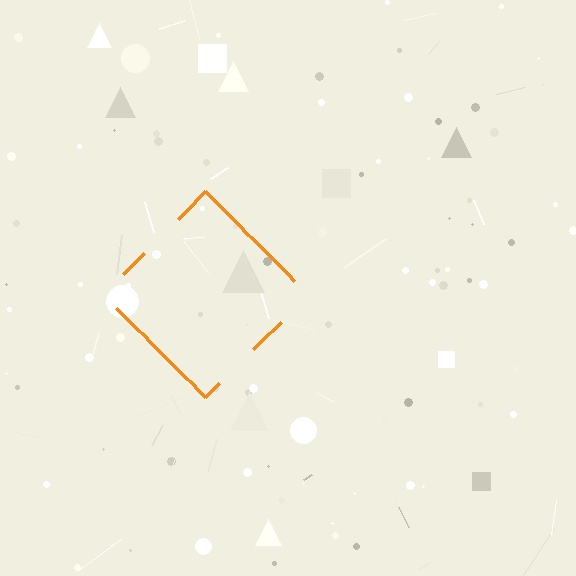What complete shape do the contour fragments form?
The contour fragments form a diamond.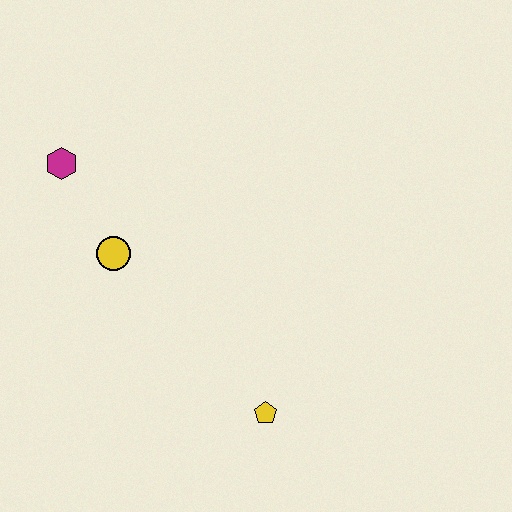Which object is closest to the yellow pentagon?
The yellow circle is closest to the yellow pentagon.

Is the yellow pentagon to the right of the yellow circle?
Yes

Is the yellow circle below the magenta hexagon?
Yes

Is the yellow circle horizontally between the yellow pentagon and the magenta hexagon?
Yes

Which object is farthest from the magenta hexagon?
The yellow pentagon is farthest from the magenta hexagon.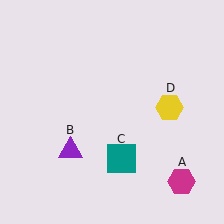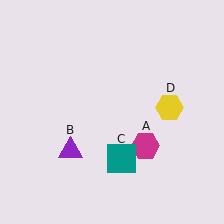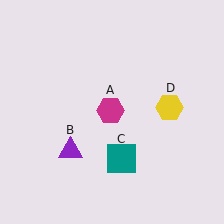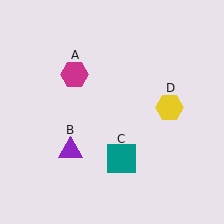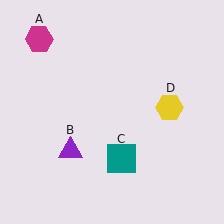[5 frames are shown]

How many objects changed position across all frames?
1 object changed position: magenta hexagon (object A).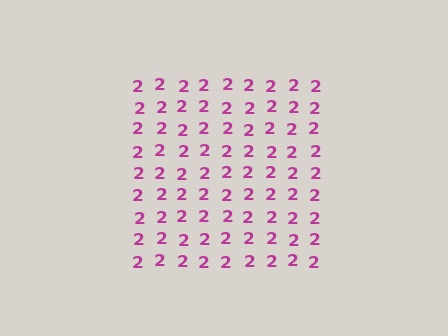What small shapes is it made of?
It is made of small digit 2's.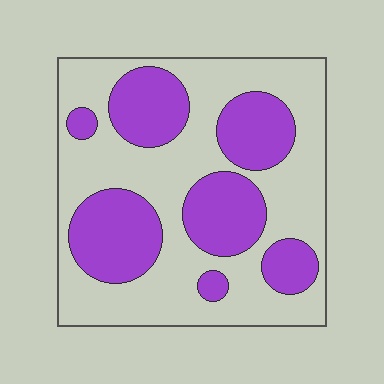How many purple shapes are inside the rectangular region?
7.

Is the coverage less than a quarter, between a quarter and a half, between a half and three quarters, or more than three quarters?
Between a quarter and a half.